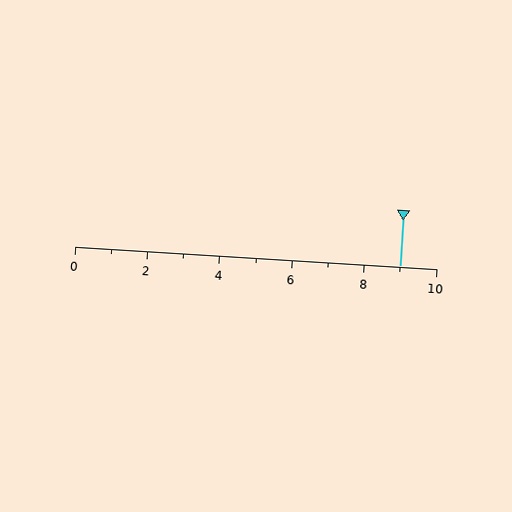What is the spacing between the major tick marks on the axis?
The major ticks are spaced 2 apart.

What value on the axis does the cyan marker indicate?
The marker indicates approximately 9.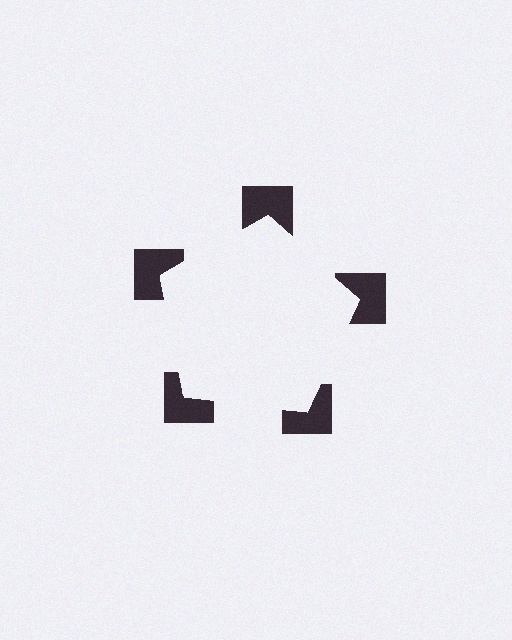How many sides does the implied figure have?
5 sides.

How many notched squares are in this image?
There are 5 — one at each vertex of the illusory pentagon.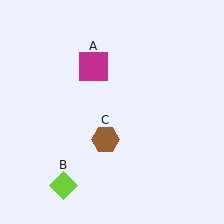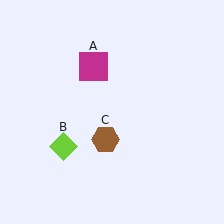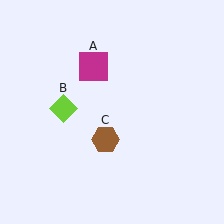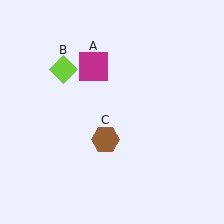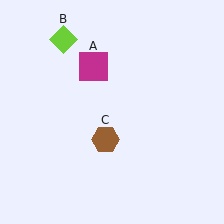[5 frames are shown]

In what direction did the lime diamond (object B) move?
The lime diamond (object B) moved up.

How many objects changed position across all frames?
1 object changed position: lime diamond (object B).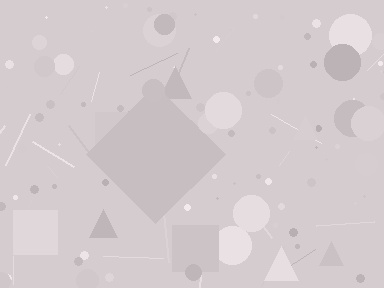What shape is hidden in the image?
A diamond is hidden in the image.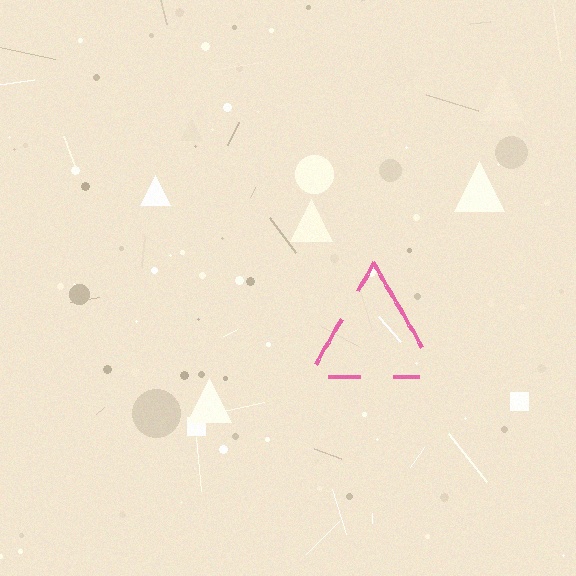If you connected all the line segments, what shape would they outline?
They would outline a triangle.